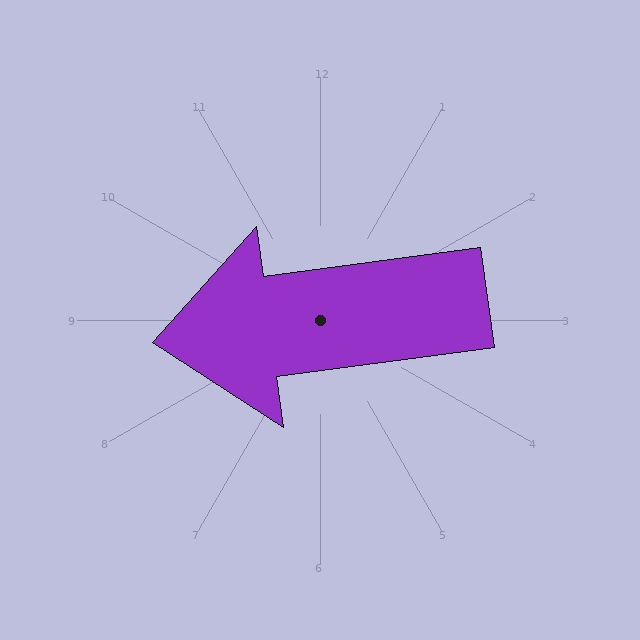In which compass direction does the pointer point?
West.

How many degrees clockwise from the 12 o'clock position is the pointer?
Approximately 262 degrees.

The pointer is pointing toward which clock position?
Roughly 9 o'clock.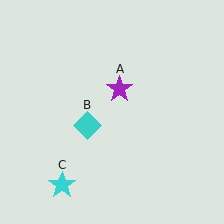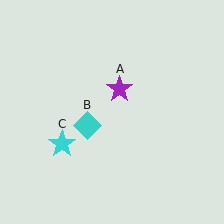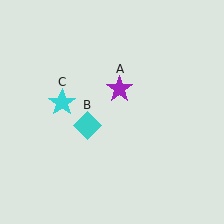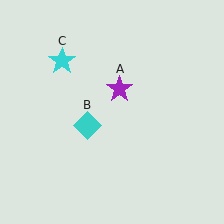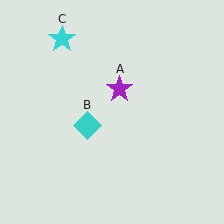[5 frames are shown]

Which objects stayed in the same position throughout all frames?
Purple star (object A) and cyan diamond (object B) remained stationary.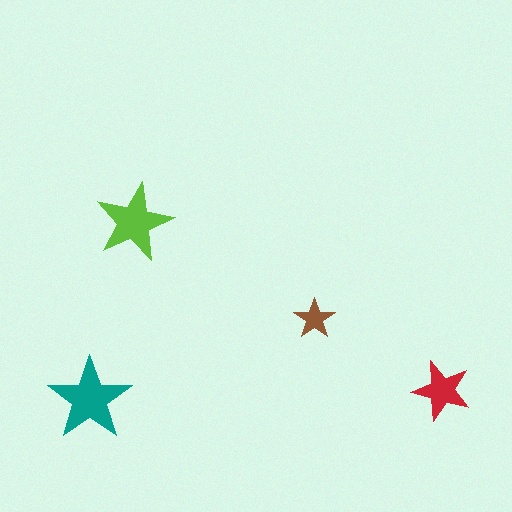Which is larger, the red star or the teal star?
The teal one.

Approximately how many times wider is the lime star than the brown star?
About 2 times wider.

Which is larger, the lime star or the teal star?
The teal one.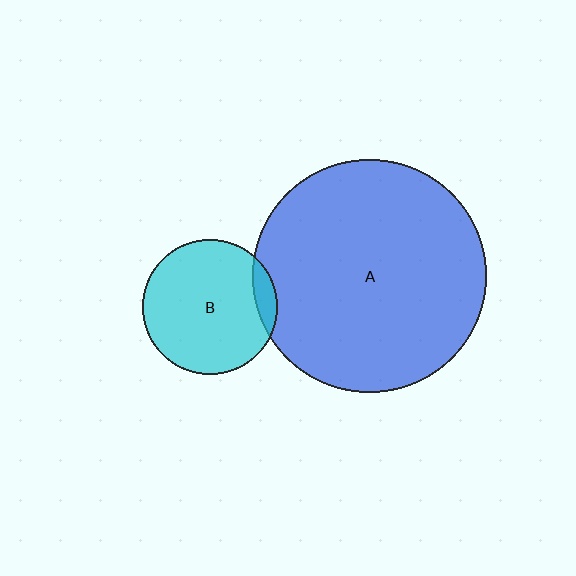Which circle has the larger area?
Circle A (blue).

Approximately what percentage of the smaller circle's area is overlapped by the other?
Approximately 10%.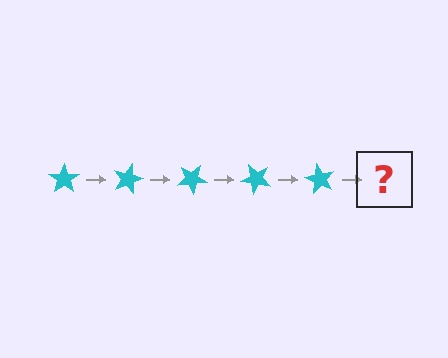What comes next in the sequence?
The next element should be a cyan star rotated 75 degrees.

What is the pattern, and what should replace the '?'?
The pattern is that the star rotates 15 degrees each step. The '?' should be a cyan star rotated 75 degrees.